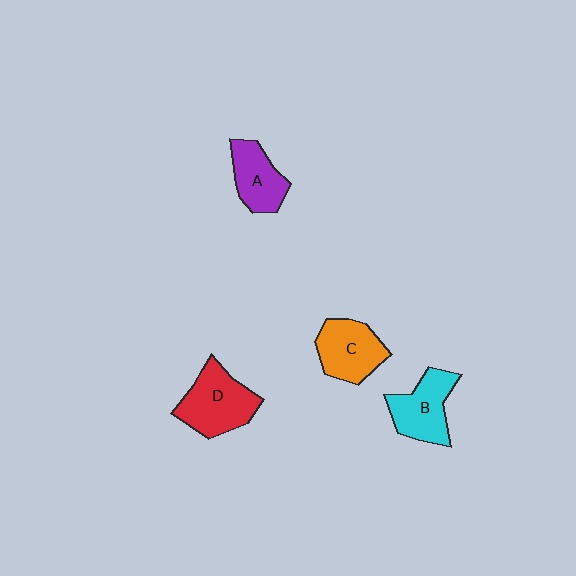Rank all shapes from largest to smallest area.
From largest to smallest: D (red), C (orange), B (cyan), A (purple).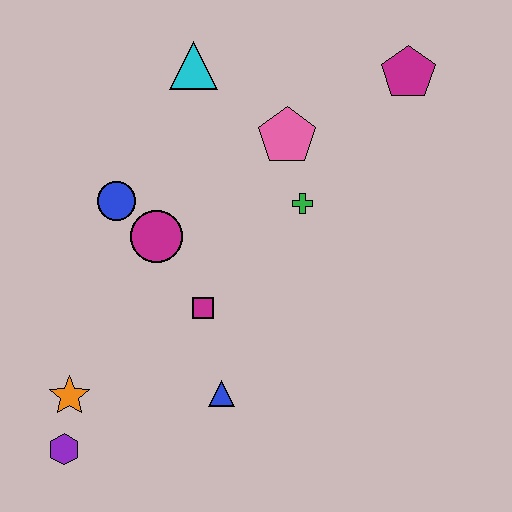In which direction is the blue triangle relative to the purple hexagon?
The blue triangle is to the right of the purple hexagon.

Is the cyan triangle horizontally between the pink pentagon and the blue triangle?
No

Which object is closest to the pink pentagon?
The green cross is closest to the pink pentagon.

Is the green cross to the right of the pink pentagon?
Yes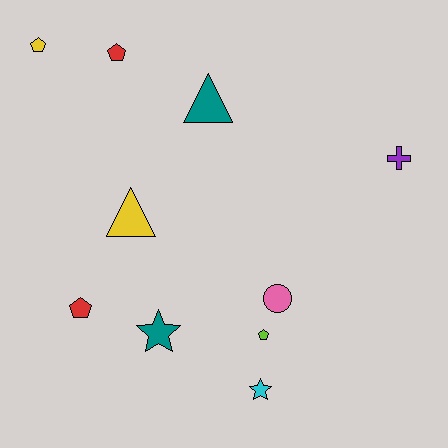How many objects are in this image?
There are 10 objects.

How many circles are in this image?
There is 1 circle.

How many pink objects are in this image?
There is 1 pink object.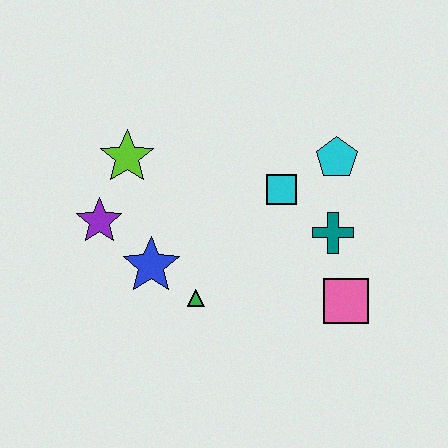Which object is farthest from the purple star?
The pink square is farthest from the purple star.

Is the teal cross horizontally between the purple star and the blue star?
No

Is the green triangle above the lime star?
No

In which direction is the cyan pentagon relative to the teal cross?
The cyan pentagon is above the teal cross.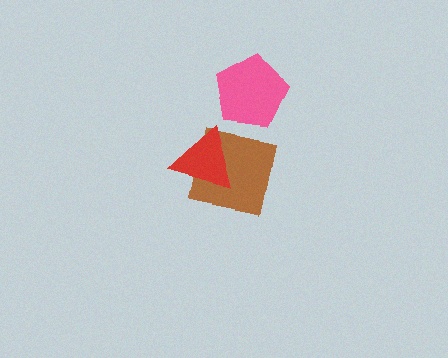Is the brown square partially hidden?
Yes, it is partially covered by another shape.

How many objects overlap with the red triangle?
1 object overlaps with the red triangle.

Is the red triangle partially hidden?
No, no other shape covers it.